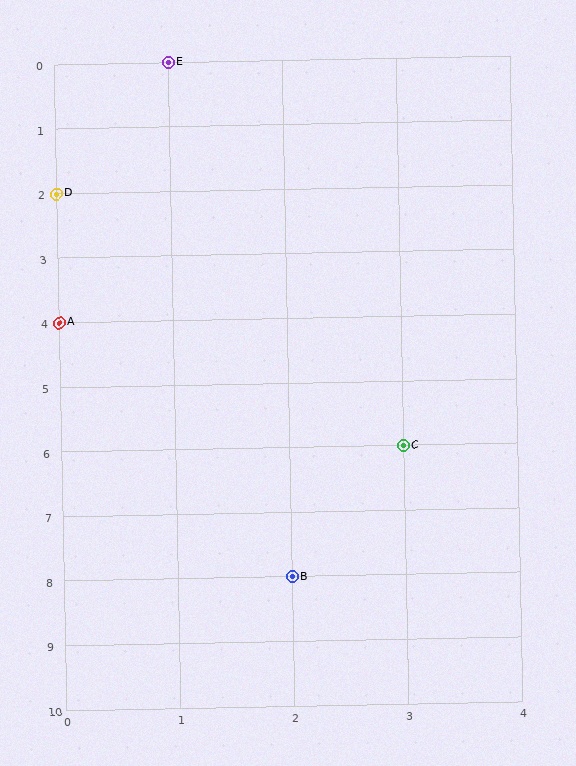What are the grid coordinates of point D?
Point D is at grid coordinates (0, 2).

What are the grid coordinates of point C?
Point C is at grid coordinates (3, 6).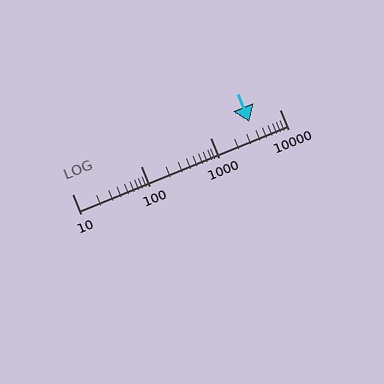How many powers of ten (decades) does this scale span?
The scale spans 3 decades, from 10 to 10000.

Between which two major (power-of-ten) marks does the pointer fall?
The pointer is between 1000 and 10000.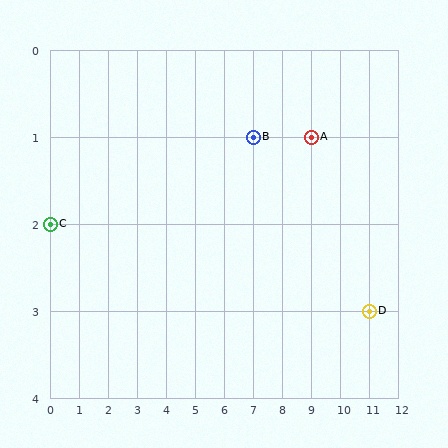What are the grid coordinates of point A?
Point A is at grid coordinates (9, 1).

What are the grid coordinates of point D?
Point D is at grid coordinates (11, 3).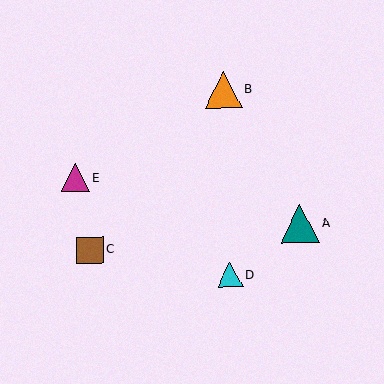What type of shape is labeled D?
Shape D is a cyan triangle.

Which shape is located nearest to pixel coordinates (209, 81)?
The orange triangle (labeled B) at (223, 90) is nearest to that location.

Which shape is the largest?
The teal triangle (labeled A) is the largest.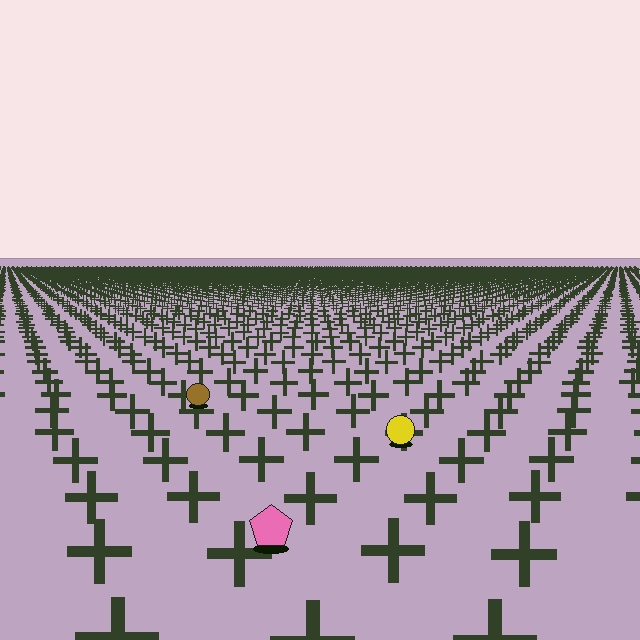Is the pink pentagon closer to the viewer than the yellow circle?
Yes. The pink pentagon is closer — you can tell from the texture gradient: the ground texture is coarser near it.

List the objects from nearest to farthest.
From nearest to farthest: the pink pentagon, the yellow circle, the brown circle.